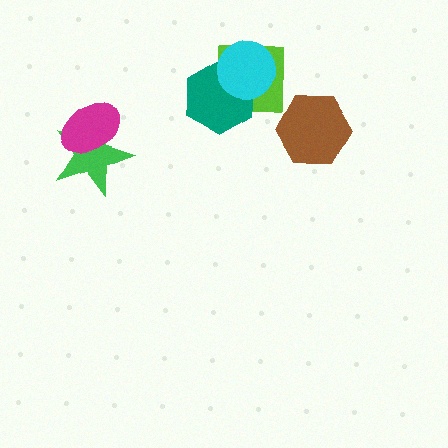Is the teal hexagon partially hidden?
Yes, it is partially covered by another shape.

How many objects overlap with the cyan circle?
2 objects overlap with the cyan circle.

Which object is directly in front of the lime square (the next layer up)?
The teal hexagon is directly in front of the lime square.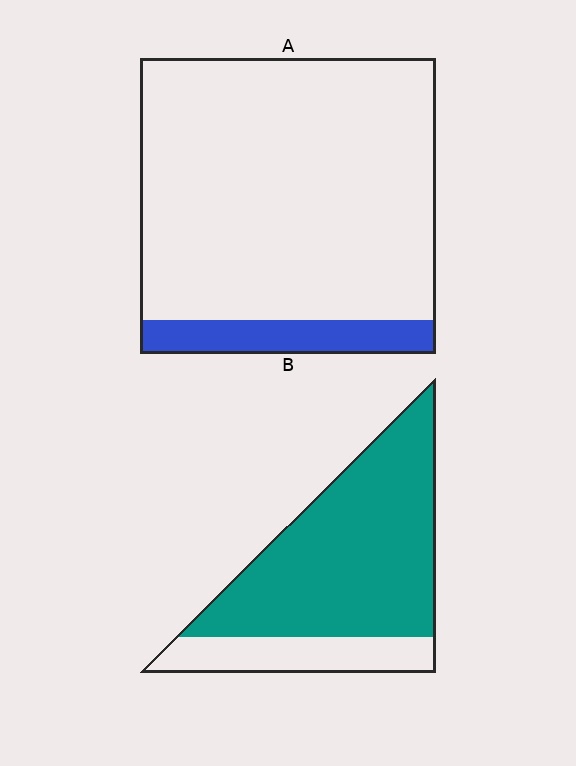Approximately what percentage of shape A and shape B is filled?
A is approximately 10% and B is approximately 75%.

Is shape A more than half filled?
No.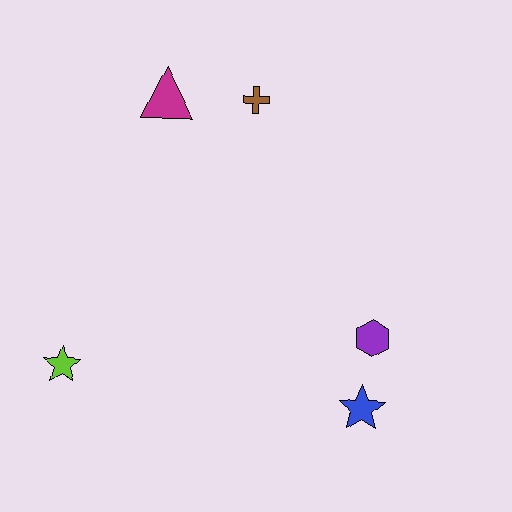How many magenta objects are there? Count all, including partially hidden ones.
There is 1 magenta object.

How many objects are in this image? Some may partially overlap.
There are 5 objects.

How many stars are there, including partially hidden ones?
There are 2 stars.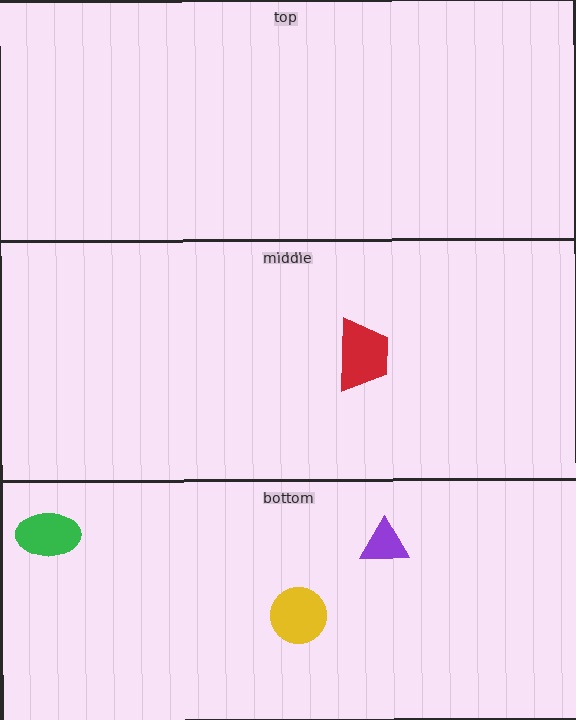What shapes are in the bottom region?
The purple triangle, the green ellipse, the yellow circle.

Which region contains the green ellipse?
The bottom region.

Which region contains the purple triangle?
The bottom region.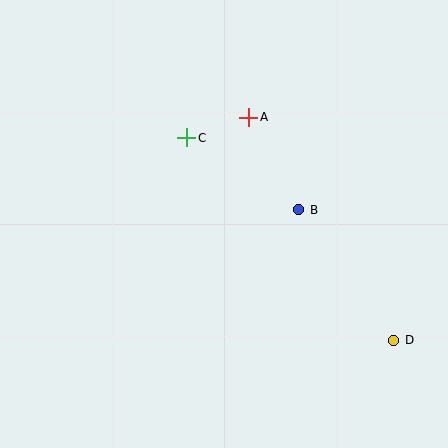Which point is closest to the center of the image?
Point B at (299, 210) is closest to the center.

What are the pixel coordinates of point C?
Point C is at (187, 138).